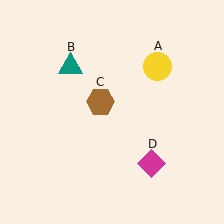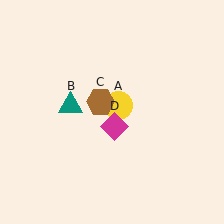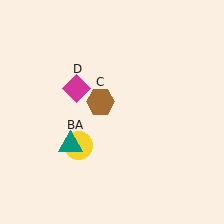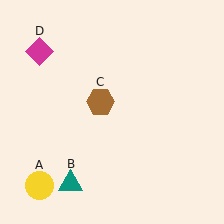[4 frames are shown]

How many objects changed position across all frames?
3 objects changed position: yellow circle (object A), teal triangle (object B), magenta diamond (object D).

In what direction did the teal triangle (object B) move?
The teal triangle (object B) moved down.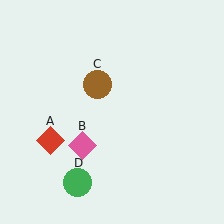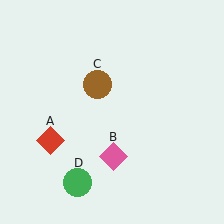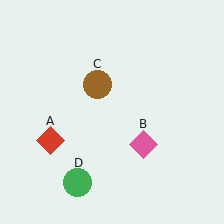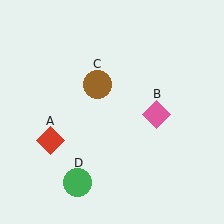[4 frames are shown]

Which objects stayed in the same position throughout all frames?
Red diamond (object A) and brown circle (object C) and green circle (object D) remained stationary.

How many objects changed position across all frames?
1 object changed position: pink diamond (object B).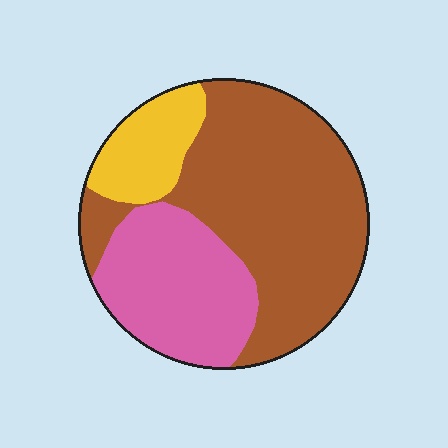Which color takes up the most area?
Brown, at roughly 55%.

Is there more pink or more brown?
Brown.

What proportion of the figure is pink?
Pink covers 29% of the figure.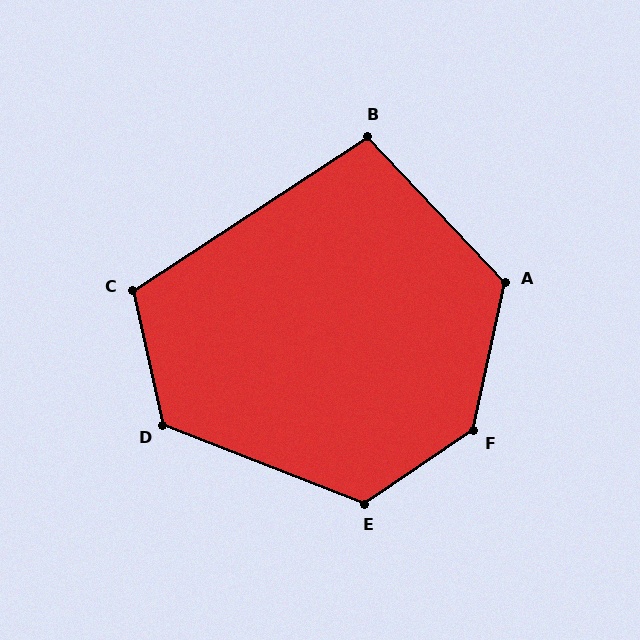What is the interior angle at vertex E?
Approximately 125 degrees (obtuse).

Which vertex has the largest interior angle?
F, at approximately 136 degrees.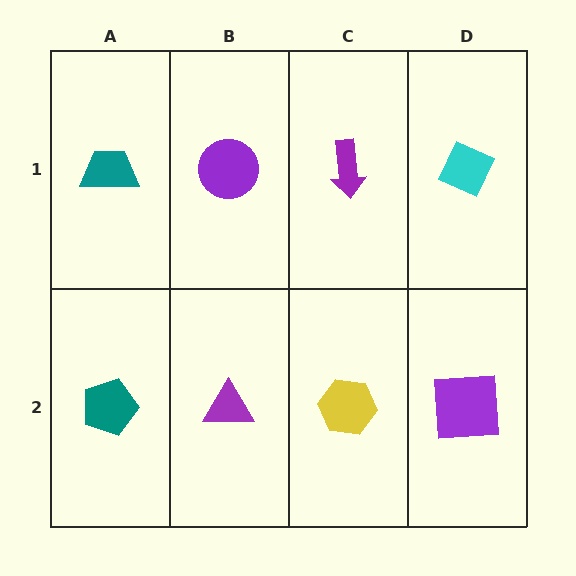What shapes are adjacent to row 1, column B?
A purple triangle (row 2, column B), a teal trapezoid (row 1, column A), a purple arrow (row 1, column C).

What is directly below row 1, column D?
A purple square.